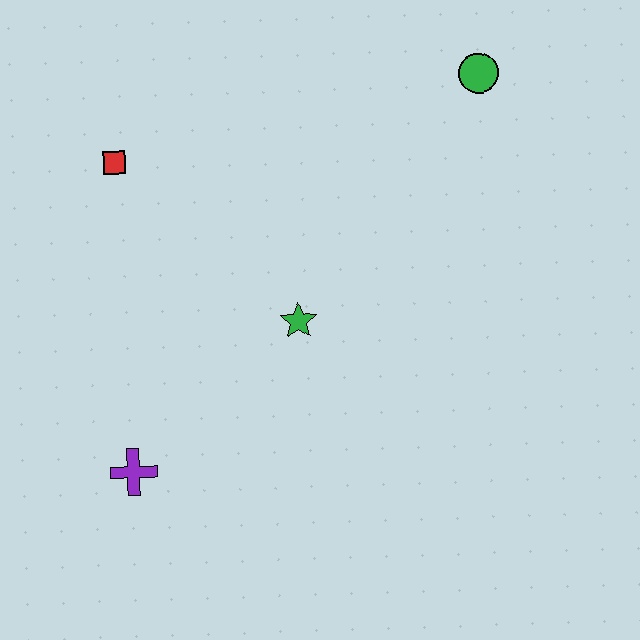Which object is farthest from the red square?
The green circle is farthest from the red square.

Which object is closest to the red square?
The green star is closest to the red square.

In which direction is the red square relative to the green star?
The red square is to the left of the green star.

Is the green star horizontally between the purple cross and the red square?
No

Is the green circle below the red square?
No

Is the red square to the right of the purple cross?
No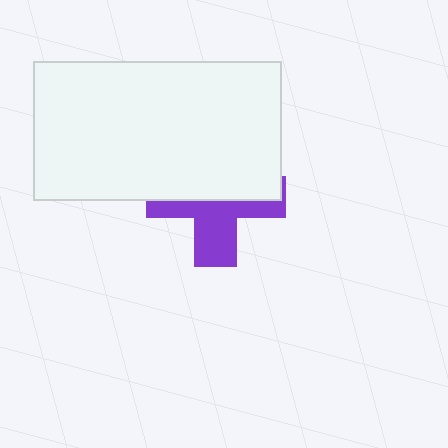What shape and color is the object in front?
The object in front is a white rectangle.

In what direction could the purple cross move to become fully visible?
The purple cross could move down. That would shift it out from behind the white rectangle entirely.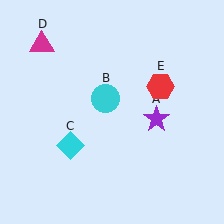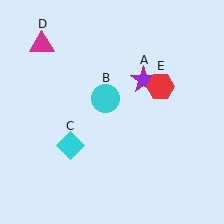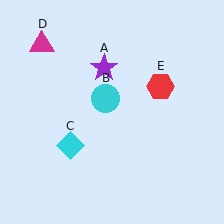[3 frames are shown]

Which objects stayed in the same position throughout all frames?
Cyan circle (object B) and cyan diamond (object C) and magenta triangle (object D) and red hexagon (object E) remained stationary.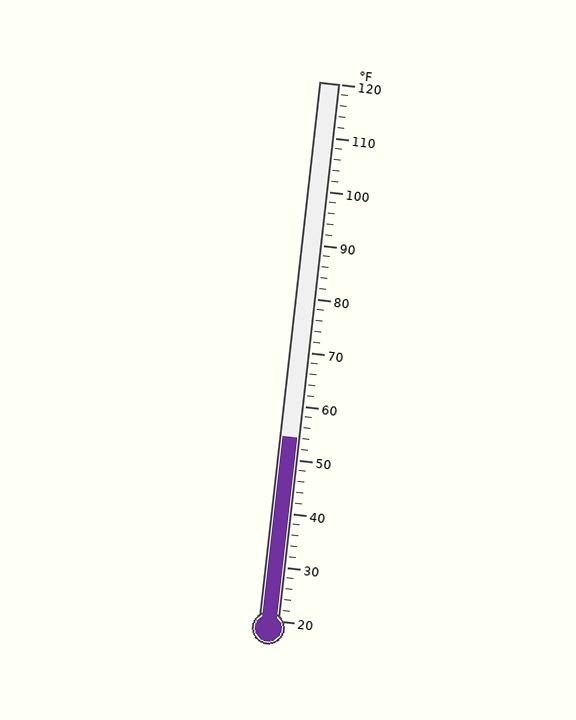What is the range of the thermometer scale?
The thermometer scale ranges from 20°F to 120°F.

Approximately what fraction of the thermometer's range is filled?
The thermometer is filled to approximately 35% of its range.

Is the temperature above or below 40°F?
The temperature is above 40°F.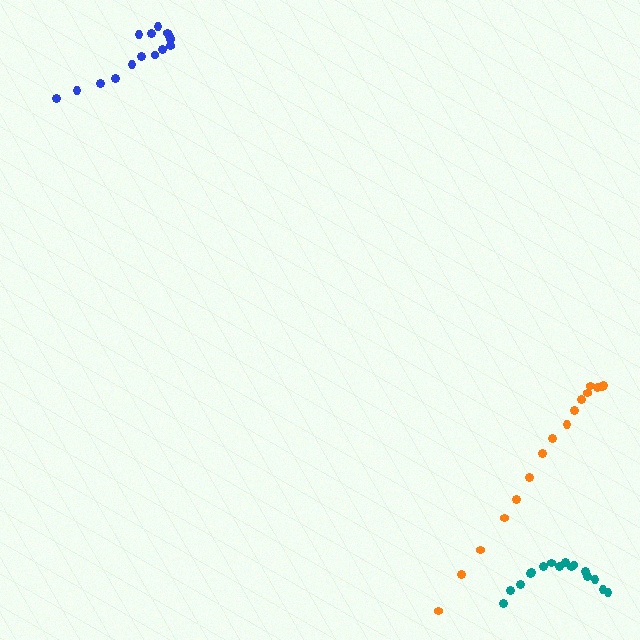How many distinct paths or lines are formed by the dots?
There are 3 distinct paths.